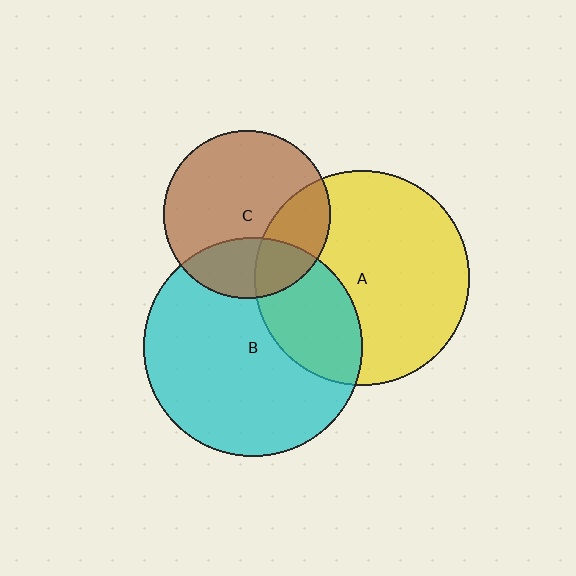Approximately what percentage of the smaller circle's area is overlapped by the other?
Approximately 25%.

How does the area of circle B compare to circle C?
Approximately 1.7 times.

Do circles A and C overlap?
Yes.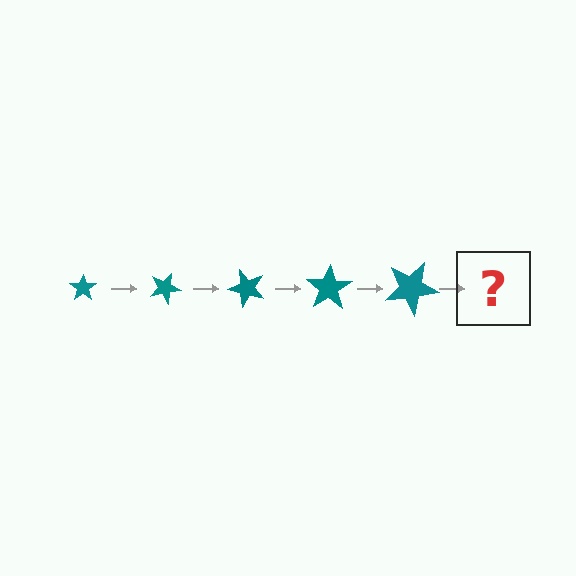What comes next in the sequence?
The next element should be a star, larger than the previous one and rotated 125 degrees from the start.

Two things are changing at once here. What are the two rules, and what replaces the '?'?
The two rules are that the star grows larger each step and it rotates 25 degrees each step. The '?' should be a star, larger than the previous one and rotated 125 degrees from the start.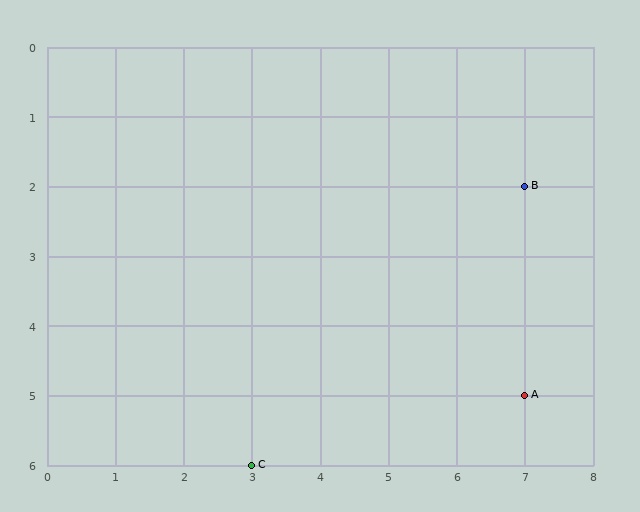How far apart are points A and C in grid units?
Points A and C are 4 columns and 1 row apart (about 4.1 grid units diagonally).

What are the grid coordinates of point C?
Point C is at grid coordinates (3, 6).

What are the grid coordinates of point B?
Point B is at grid coordinates (7, 2).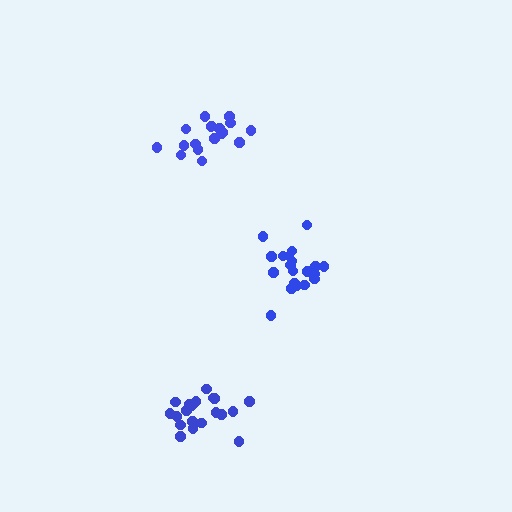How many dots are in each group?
Group 1: 20 dots, Group 2: 20 dots, Group 3: 18 dots (58 total).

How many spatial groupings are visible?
There are 3 spatial groupings.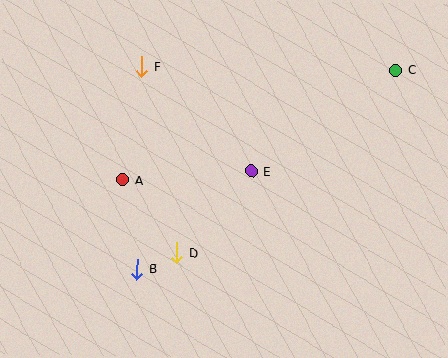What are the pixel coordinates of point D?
Point D is at (177, 253).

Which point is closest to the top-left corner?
Point F is closest to the top-left corner.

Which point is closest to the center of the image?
Point E at (251, 171) is closest to the center.